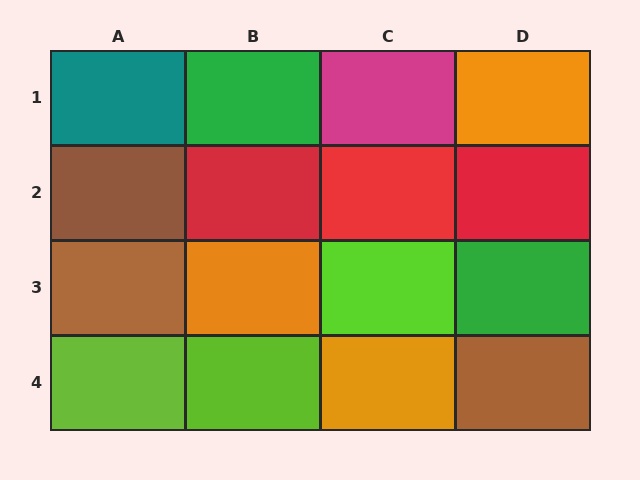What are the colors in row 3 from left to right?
Brown, orange, lime, green.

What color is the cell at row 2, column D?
Red.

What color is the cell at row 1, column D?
Orange.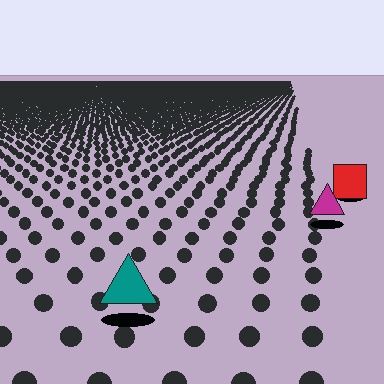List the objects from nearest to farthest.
From nearest to farthest: the teal triangle, the magenta triangle, the red square.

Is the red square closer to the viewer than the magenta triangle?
No. The magenta triangle is closer — you can tell from the texture gradient: the ground texture is coarser near it.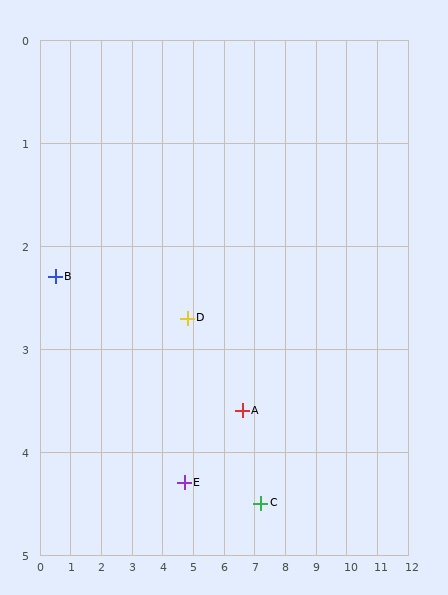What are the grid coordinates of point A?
Point A is at approximately (6.6, 3.6).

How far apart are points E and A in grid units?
Points E and A are about 2.0 grid units apart.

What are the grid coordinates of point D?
Point D is at approximately (4.8, 2.7).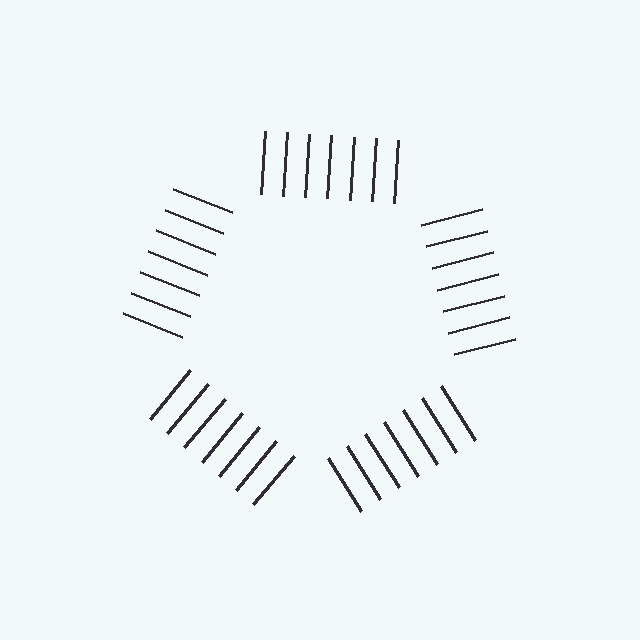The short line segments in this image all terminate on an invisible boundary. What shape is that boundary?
An illusory pentagon — the line segments terminate on its edges but no continuous stroke is drawn.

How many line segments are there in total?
35 — 7 along each of the 5 edges.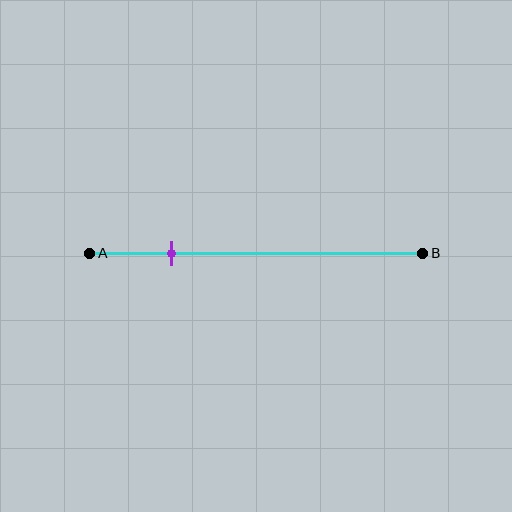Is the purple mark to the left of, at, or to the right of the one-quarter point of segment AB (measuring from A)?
The purple mark is approximately at the one-quarter point of segment AB.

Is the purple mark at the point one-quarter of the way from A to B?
Yes, the mark is approximately at the one-quarter point.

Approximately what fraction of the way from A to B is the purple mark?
The purple mark is approximately 25% of the way from A to B.